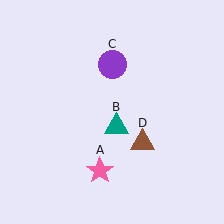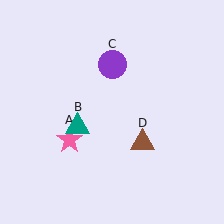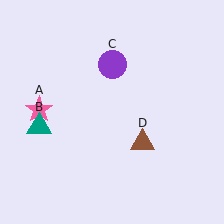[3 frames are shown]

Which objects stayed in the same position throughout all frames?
Purple circle (object C) and brown triangle (object D) remained stationary.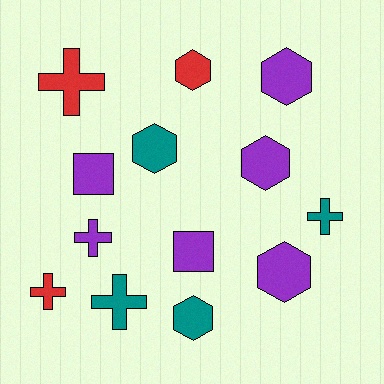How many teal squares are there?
There are no teal squares.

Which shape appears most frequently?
Hexagon, with 6 objects.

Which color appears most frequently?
Purple, with 6 objects.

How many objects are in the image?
There are 13 objects.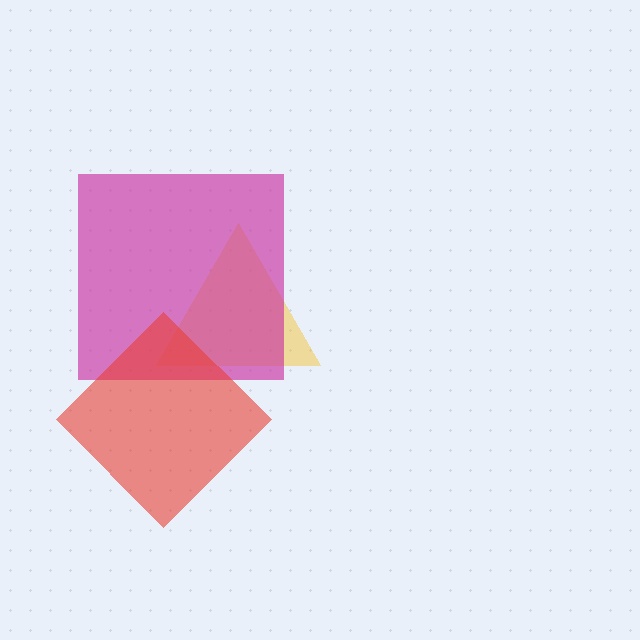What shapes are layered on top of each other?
The layered shapes are: a yellow triangle, a magenta square, a red diamond.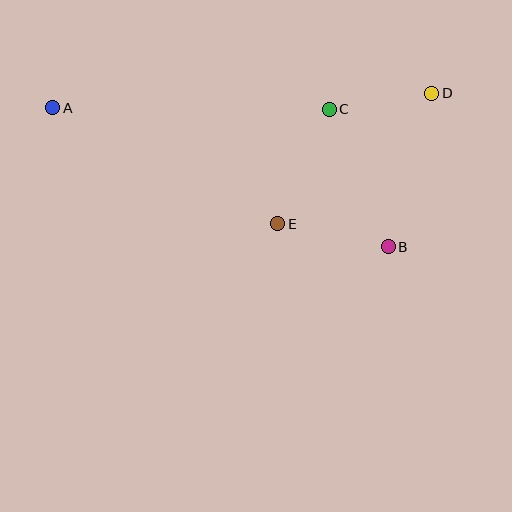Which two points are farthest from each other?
Points A and D are farthest from each other.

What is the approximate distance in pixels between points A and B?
The distance between A and B is approximately 363 pixels.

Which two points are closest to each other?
Points C and D are closest to each other.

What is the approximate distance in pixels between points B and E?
The distance between B and E is approximately 113 pixels.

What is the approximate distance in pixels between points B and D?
The distance between B and D is approximately 160 pixels.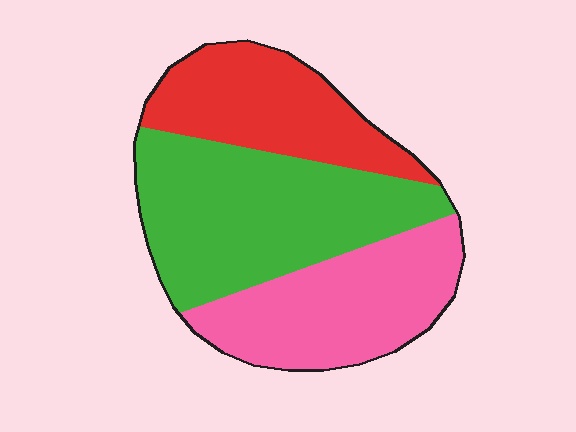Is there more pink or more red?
Pink.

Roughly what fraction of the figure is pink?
Pink takes up about one third (1/3) of the figure.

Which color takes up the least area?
Red, at roughly 25%.